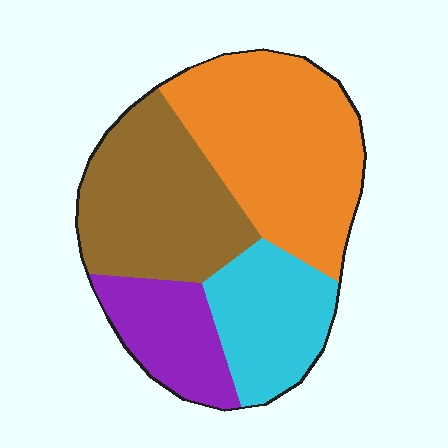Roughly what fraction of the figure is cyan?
Cyan takes up about one fifth (1/5) of the figure.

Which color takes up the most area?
Orange, at roughly 35%.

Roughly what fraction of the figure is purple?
Purple covers about 15% of the figure.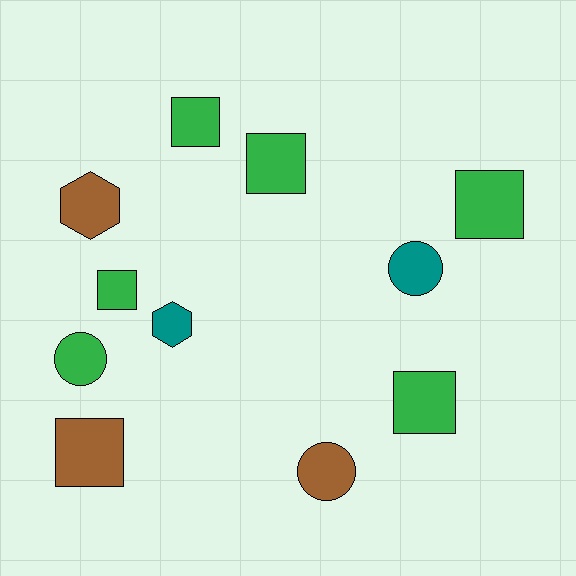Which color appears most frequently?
Green, with 6 objects.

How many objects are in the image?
There are 11 objects.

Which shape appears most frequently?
Square, with 6 objects.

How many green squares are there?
There are 5 green squares.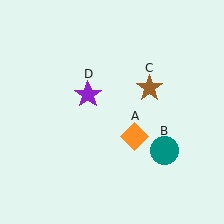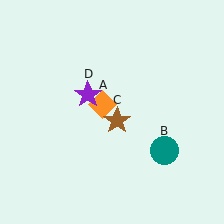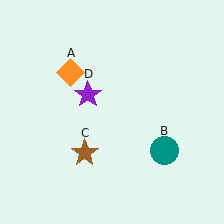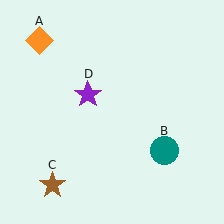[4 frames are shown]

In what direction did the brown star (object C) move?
The brown star (object C) moved down and to the left.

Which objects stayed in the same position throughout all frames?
Teal circle (object B) and purple star (object D) remained stationary.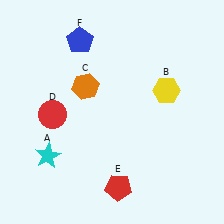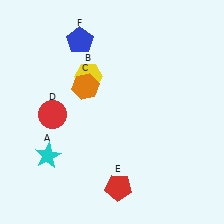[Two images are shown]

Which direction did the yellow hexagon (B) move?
The yellow hexagon (B) moved left.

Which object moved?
The yellow hexagon (B) moved left.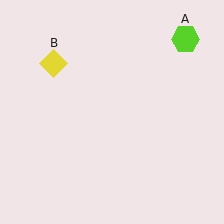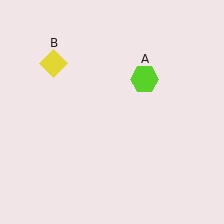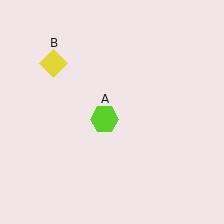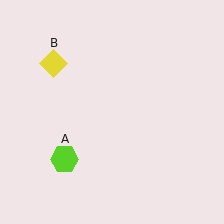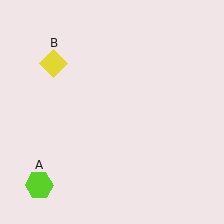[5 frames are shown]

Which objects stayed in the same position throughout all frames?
Yellow diamond (object B) remained stationary.